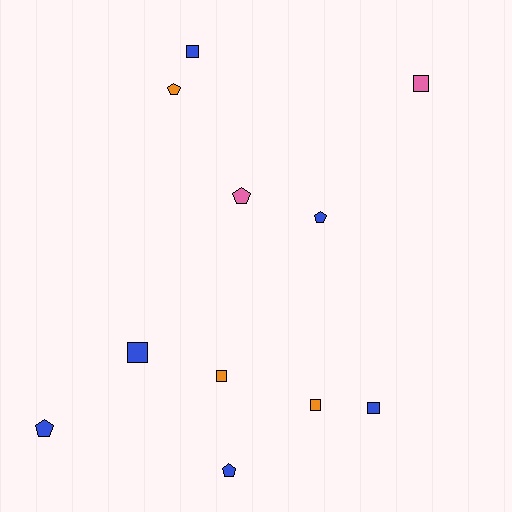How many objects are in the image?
There are 11 objects.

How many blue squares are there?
There are 3 blue squares.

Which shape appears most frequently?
Square, with 6 objects.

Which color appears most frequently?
Blue, with 6 objects.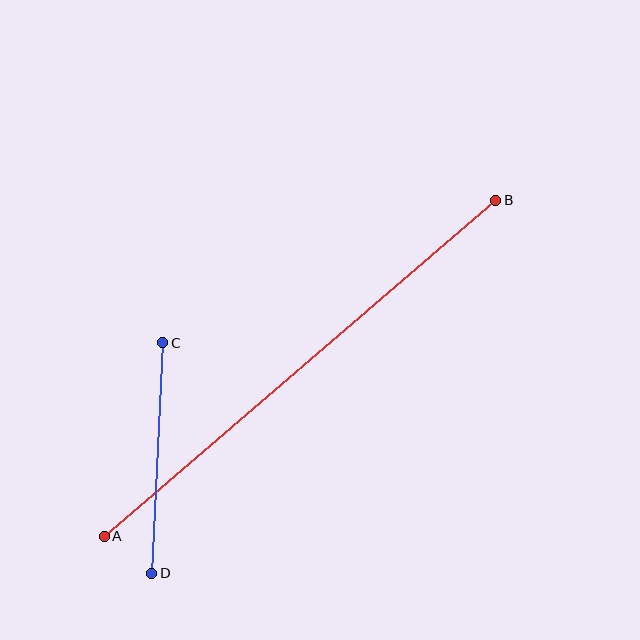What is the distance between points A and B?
The distance is approximately 516 pixels.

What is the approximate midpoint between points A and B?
The midpoint is at approximately (300, 368) pixels.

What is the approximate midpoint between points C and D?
The midpoint is at approximately (157, 458) pixels.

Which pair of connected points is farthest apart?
Points A and B are farthest apart.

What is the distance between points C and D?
The distance is approximately 231 pixels.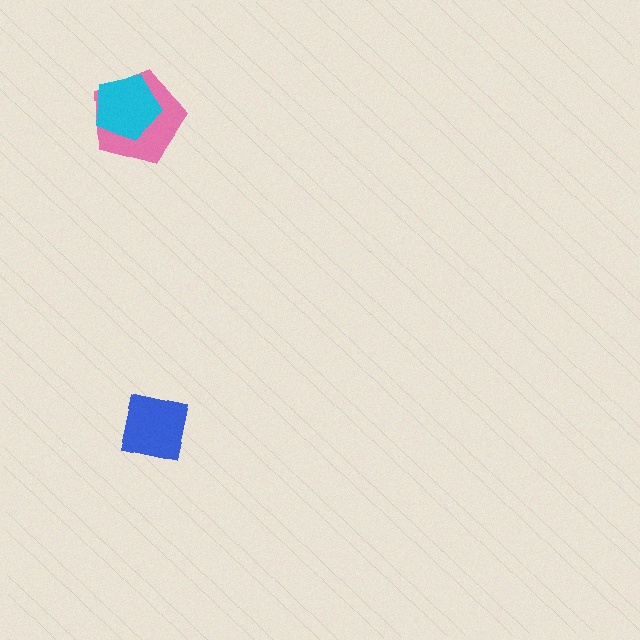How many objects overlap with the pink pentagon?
1 object overlaps with the pink pentagon.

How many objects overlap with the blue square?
0 objects overlap with the blue square.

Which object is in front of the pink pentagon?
The cyan pentagon is in front of the pink pentagon.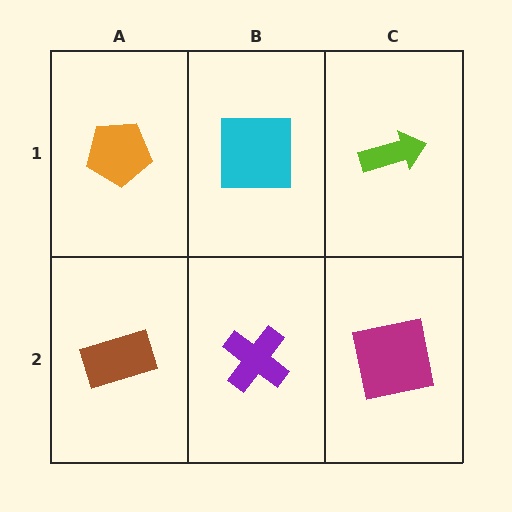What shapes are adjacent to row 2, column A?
An orange pentagon (row 1, column A), a purple cross (row 2, column B).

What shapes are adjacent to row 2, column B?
A cyan square (row 1, column B), a brown rectangle (row 2, column A), a magenta square (row 2, column C).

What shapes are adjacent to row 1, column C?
A magenta square (row 2, column C), a cyan square (row 1, column B).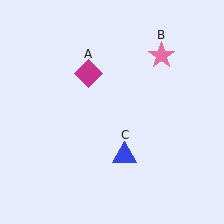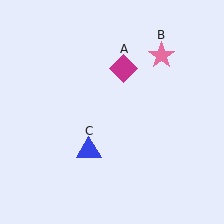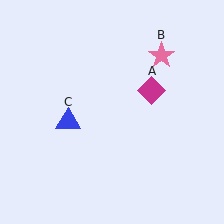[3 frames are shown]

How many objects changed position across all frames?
2 objects changed position: magenta diamond (object A), blue triangle (object C).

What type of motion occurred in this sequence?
The magenta diamond (object A), blue triangle (object C) rotated clockwise around the center of the scene.